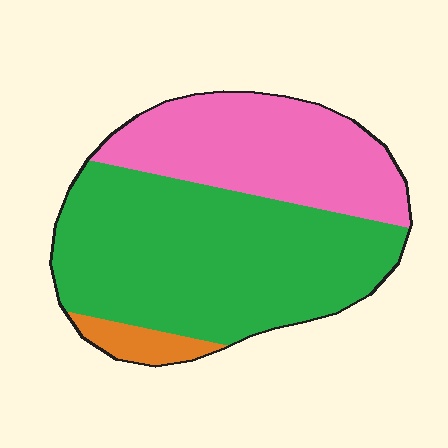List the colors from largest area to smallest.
From largest to smallest: green, pink, orange.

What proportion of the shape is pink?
Pink takes up between a quarter and a half of the shape.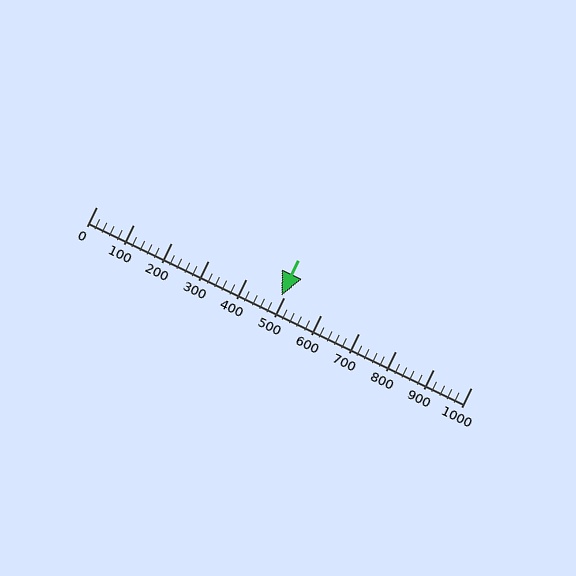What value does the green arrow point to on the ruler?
The green arrow points to approximately 494.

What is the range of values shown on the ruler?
The ruler shows values from 0 to 1000.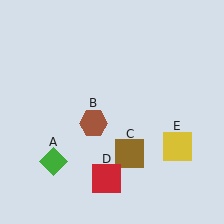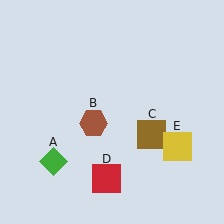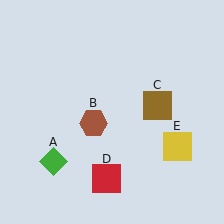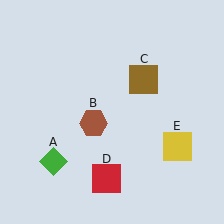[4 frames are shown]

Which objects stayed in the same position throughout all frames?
Green diamond (object A) and brown hexagon (object B) and red square (object D) and yellow square (object E) remained stationary.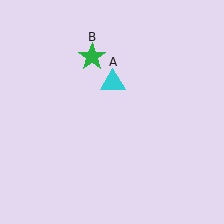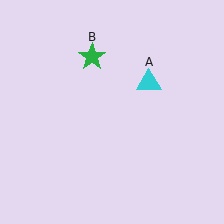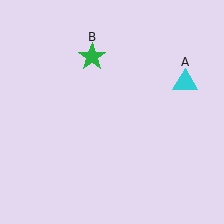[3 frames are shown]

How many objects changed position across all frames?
1 object changed position: cyan triangle (object A).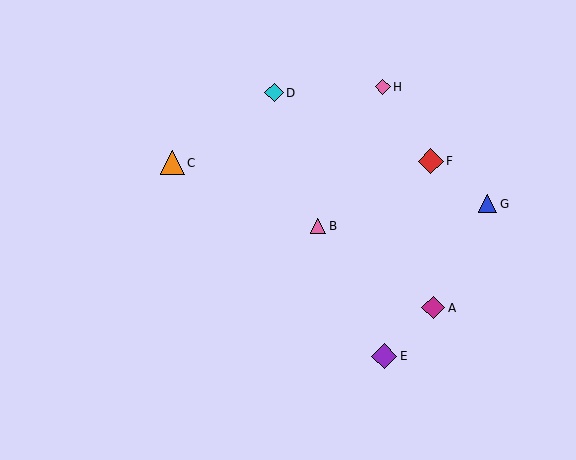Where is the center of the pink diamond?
The center of the pink diamond is at (383, 87).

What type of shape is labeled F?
Shape F is a red diamond.